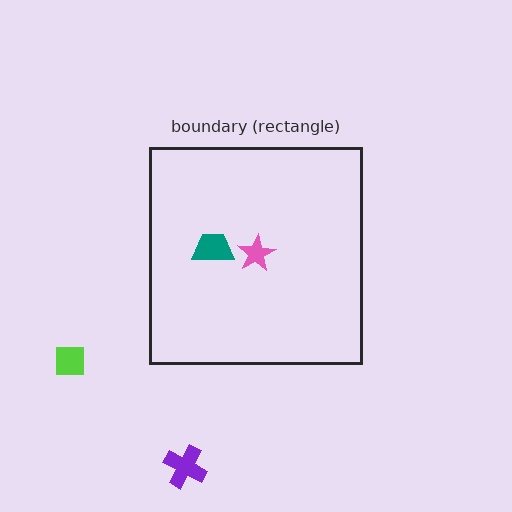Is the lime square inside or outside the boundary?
Outside.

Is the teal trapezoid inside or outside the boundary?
Inside.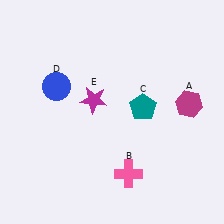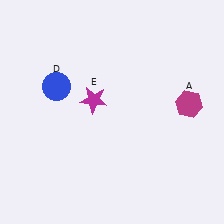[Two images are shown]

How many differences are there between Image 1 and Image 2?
There are 2 differences between the two images.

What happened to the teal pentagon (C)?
The teal pentagon (C) was removed in Image 2. It was in the top-right area of Image 1.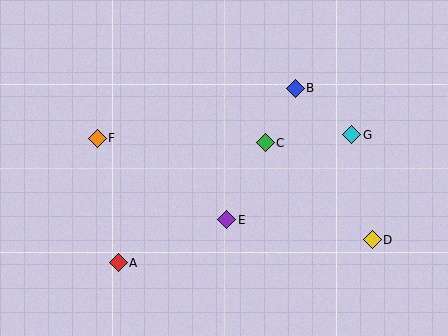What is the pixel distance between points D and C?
The distance between D and C is 144 pixels.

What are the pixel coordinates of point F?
Point F is at (97, 138).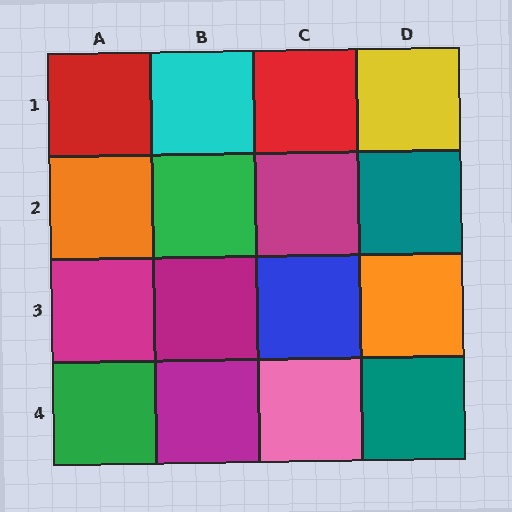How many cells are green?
2 cells are green.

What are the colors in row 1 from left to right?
Red, cyan, red, yellow.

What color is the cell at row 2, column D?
Teal.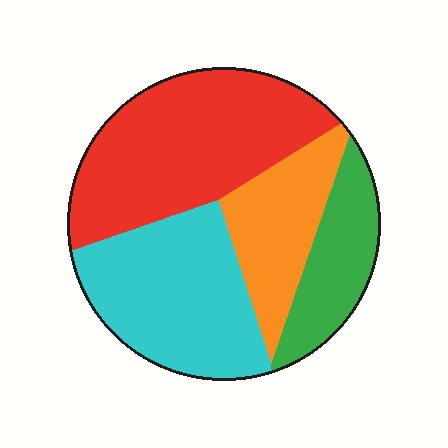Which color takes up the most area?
Red, at roughly 35%.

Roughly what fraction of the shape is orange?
Orange covers 18% of the shape.